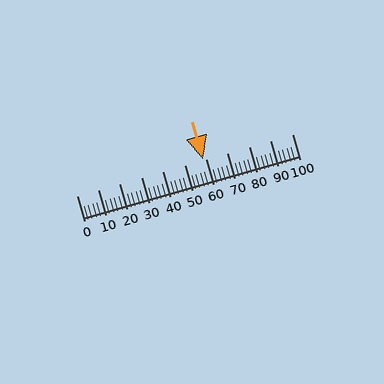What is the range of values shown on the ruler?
The ruler shows values from 0 to 100.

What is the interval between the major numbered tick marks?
The major tick marks are spaced 10 units apart.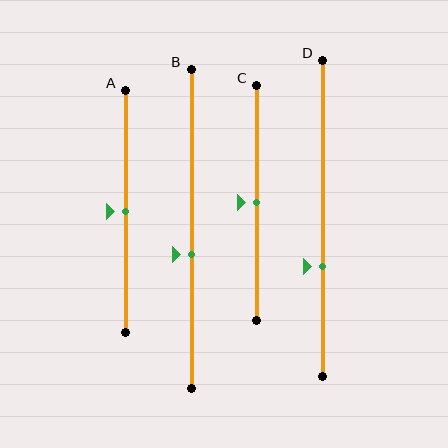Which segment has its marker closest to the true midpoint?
Segment A has its marker closest to the true midpoint.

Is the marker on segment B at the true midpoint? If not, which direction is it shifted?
No, the marker on segment B is shifted downward by about 8% of the segment length.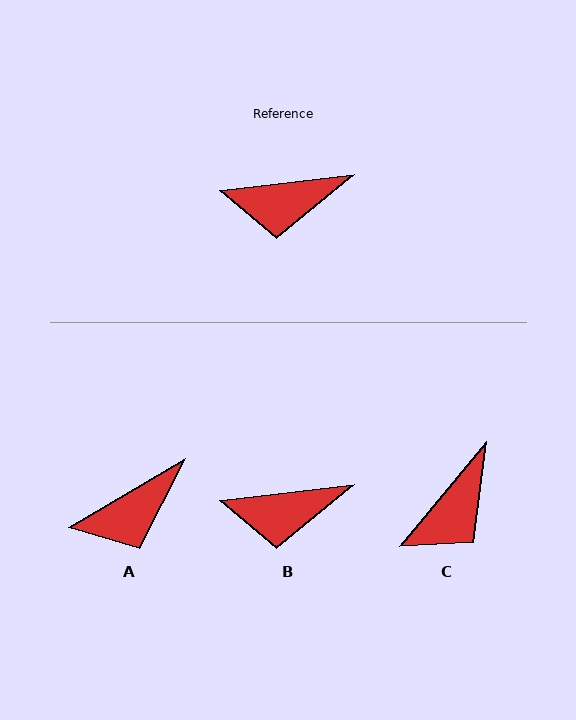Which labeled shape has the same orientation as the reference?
B.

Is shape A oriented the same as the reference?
No, it is off by about 23 degrees.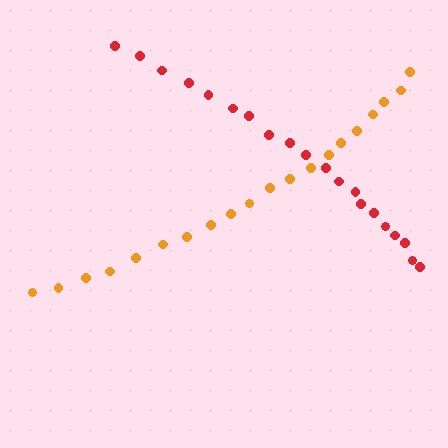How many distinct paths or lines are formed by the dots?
There are 2 distinct paths.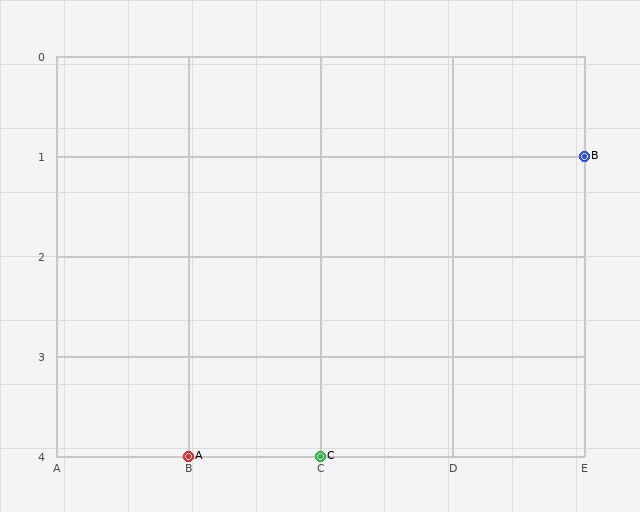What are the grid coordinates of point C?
Point C is at grid coordinates (C, 4).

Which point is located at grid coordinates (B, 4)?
Point A is at (B, 4).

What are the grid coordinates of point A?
Point A is at grid coordinates (B, 4).